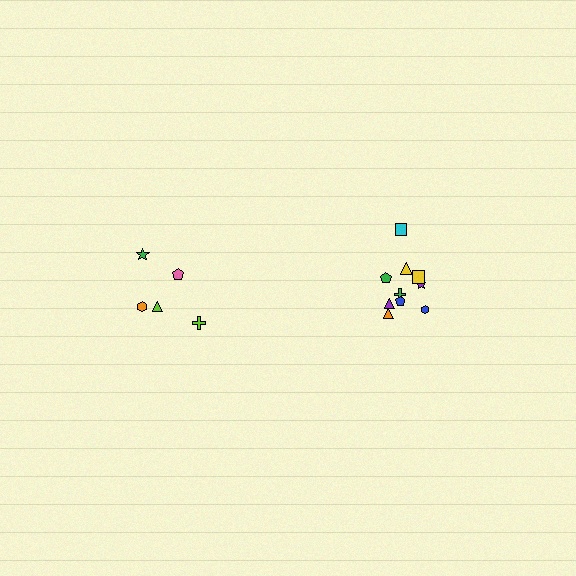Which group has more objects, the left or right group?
The right group.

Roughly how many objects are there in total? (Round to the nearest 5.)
Roughly 15 objects in total.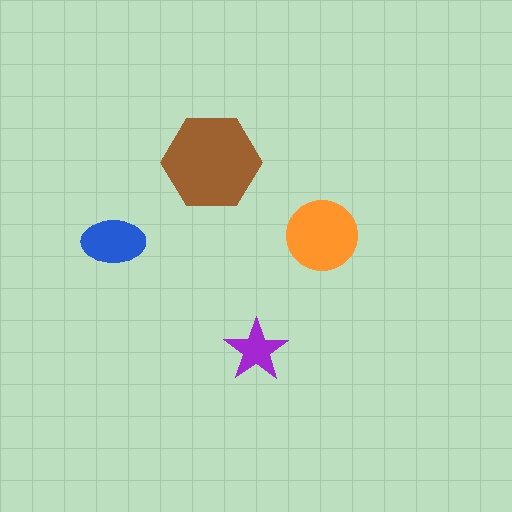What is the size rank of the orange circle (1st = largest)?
2nd.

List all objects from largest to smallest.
The brown hexagon, the orange circle, the blue ellipse, the purple star.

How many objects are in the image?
There are 4 objects in the image.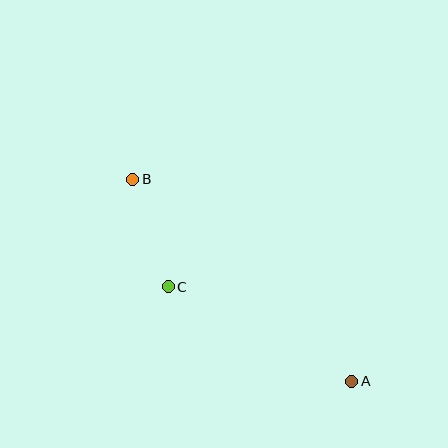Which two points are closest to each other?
Points B and C are closest to each other.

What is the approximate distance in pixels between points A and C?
The distance between A and C is approximately 206 pixels.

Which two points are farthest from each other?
Points A and B are farthest from each other.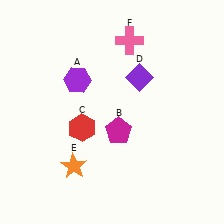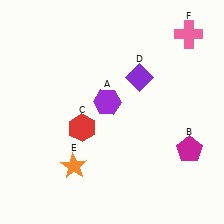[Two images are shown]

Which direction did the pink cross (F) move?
The pink cross (F) moved right.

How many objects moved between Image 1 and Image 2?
3 objects moved between the two images.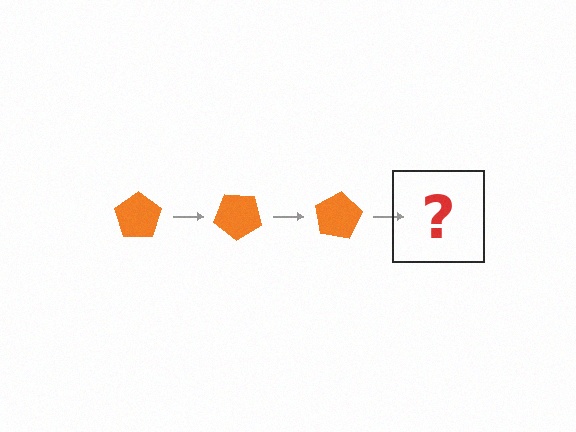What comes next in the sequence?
The next element should be an orange pentagon rotated 120 degrees.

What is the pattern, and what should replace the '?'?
The pattern is that the pentagon rotates 40 degrees each step. The '?' should be an orange pentagon rotated 120 degrees.